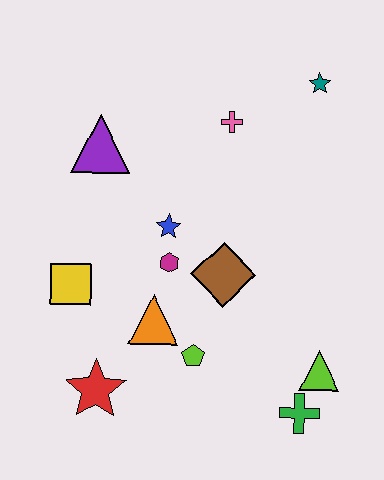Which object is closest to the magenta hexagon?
The blue star is closest to the magenta hexagon.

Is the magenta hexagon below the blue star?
Yes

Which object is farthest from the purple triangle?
The green cross is farthest from the purple triangle.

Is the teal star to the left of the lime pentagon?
No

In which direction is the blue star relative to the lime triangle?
The blue star is to the left of the lime triangle.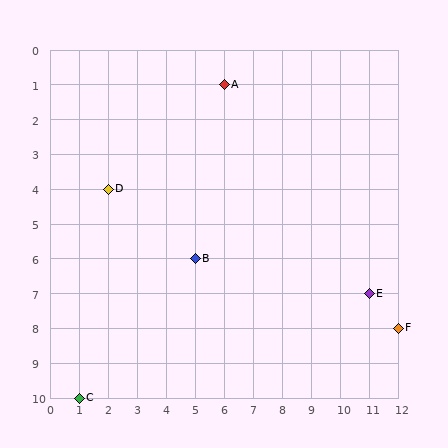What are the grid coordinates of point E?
Point E is at grid coordinates (11, 7).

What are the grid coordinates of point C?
Point C is at grid coordinates (1, 10).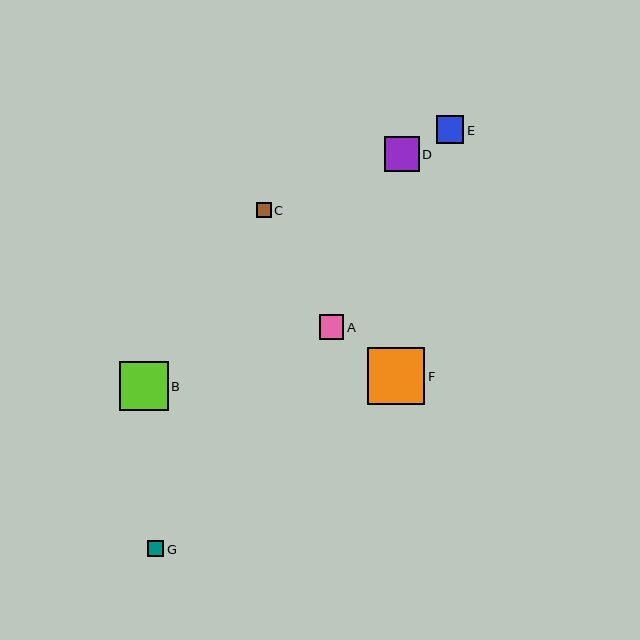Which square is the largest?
Square F is the largest with a size of approximately 57 pixels.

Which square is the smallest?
Square C is the smallest with a size of approximately 15 pixels.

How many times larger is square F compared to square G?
Square F is approximately 3.4 times the size of square G.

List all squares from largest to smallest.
From largest to smallest: F, B, D, E, A, G, C.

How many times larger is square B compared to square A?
Square B is approximately 2.0 times the size of square A.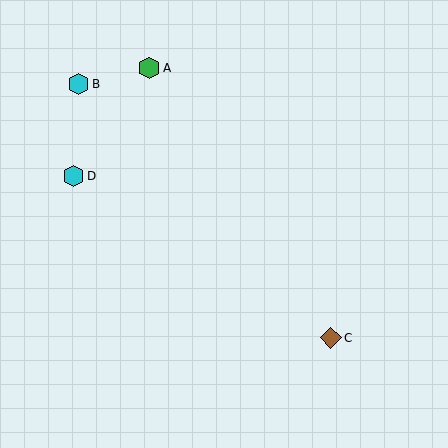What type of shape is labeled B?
Shape B is a cyan hexagon.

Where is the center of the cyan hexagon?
The center of the cyan hexagon is at (73, 176).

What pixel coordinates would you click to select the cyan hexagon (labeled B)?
Click at (79, 84) to select the cyan hexagon B.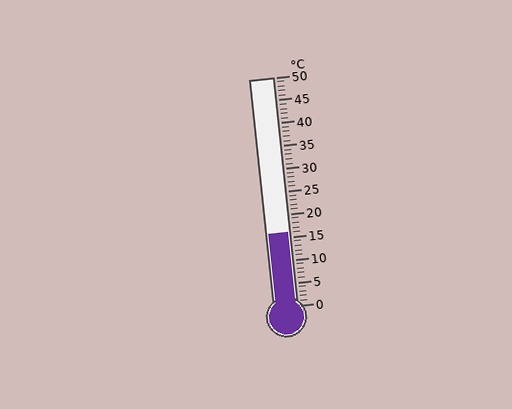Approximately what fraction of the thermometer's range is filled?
The thermometer is filled to approximately 30% of its range.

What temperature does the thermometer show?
The thermometer shows approximately 16°C.